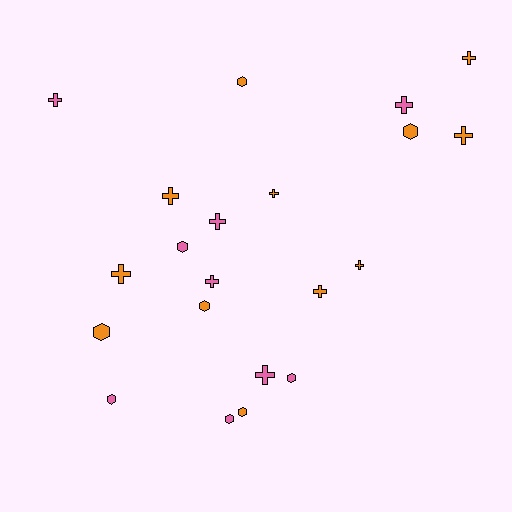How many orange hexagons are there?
There are 5 orange hexagons.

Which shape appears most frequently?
Cross, with 12 objects.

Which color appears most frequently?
Orange, with 12 objects.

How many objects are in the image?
There are 21 objects.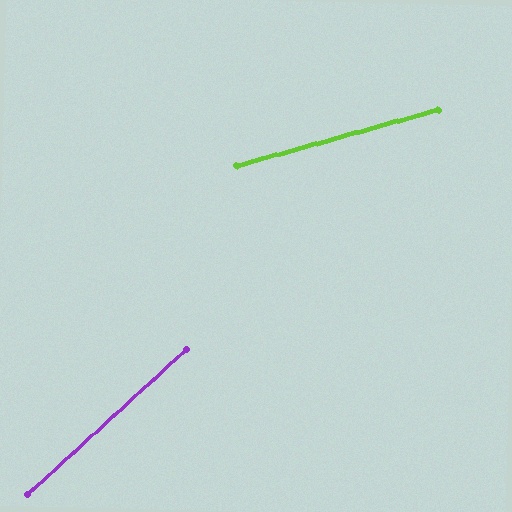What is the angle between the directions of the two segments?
Approximately 27 degrees.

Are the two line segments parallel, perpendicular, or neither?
Neither parallel nor perpendicular — they differ by about 27°.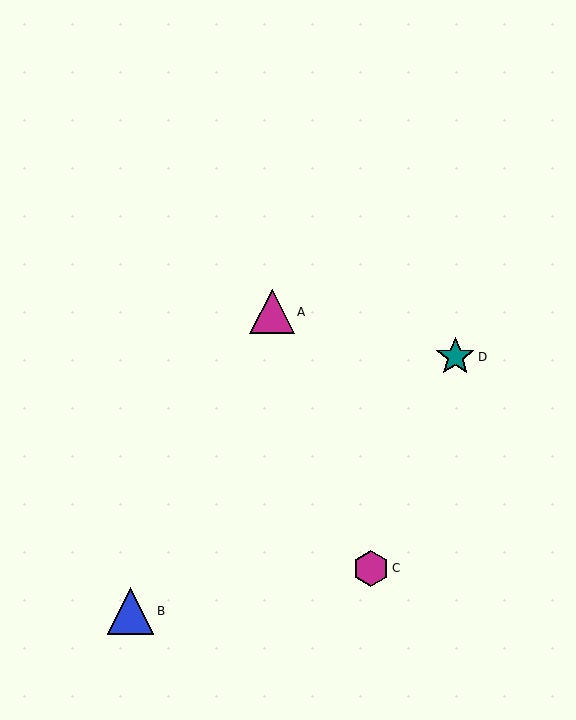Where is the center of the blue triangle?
The center of the blue triangle is at (130, 611).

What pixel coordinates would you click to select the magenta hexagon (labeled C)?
Click at (371, 568) to select the magenta hexagon C.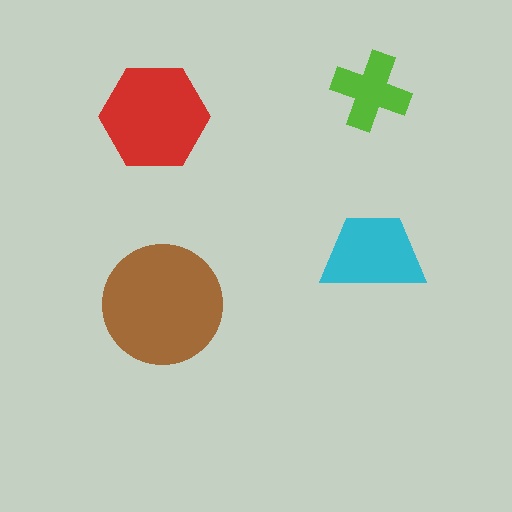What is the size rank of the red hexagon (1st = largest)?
2nd.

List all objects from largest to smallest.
The brown circle, the red hexagon, the cyan trapezoid, the lime cross.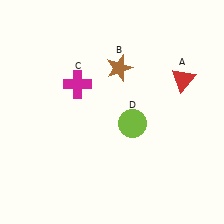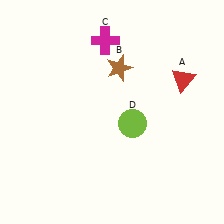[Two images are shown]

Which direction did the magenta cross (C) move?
The magenta cross (C) moved up.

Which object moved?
The magenta cross (C) moved up.